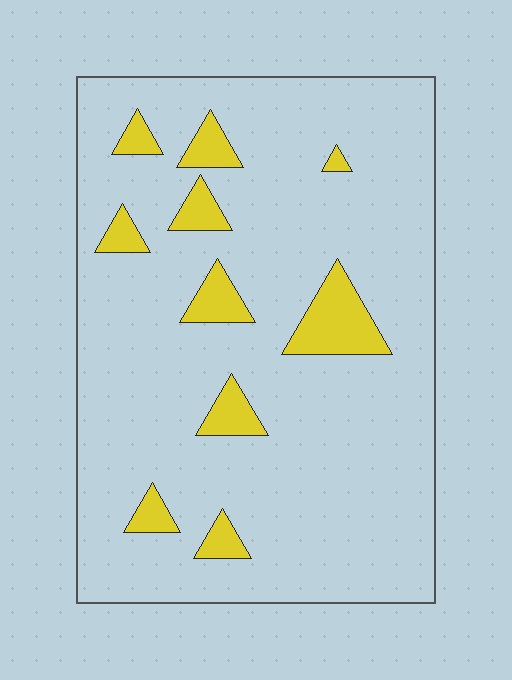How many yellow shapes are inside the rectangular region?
10.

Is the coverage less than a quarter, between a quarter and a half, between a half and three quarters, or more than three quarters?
Less than a quarter.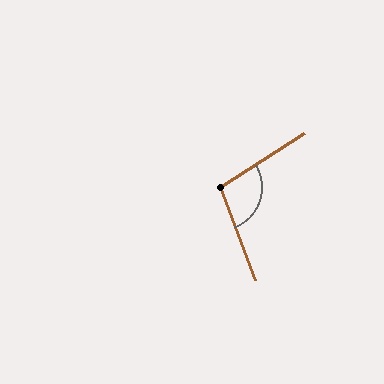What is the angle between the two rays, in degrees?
Approximately 101 degrees.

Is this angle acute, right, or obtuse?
It is obtuse.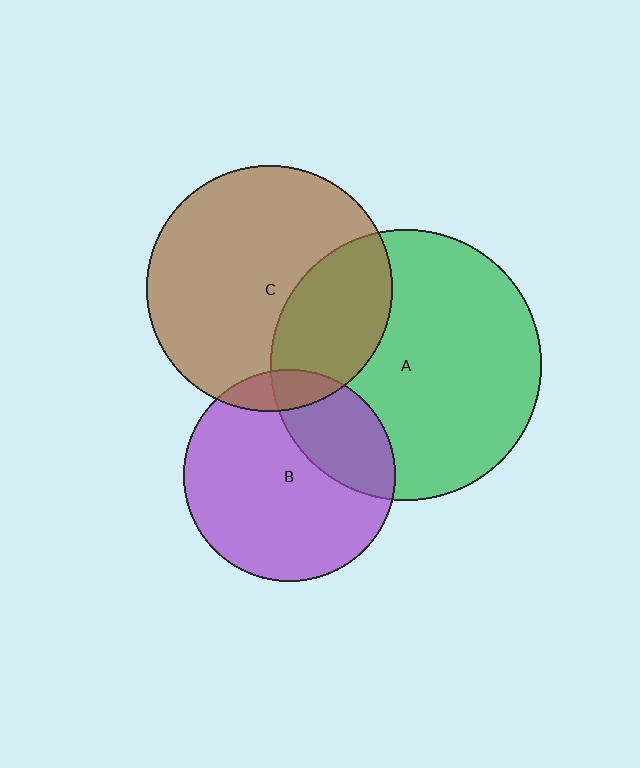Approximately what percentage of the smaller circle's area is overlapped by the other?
Approximately 30%.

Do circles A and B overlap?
Yes.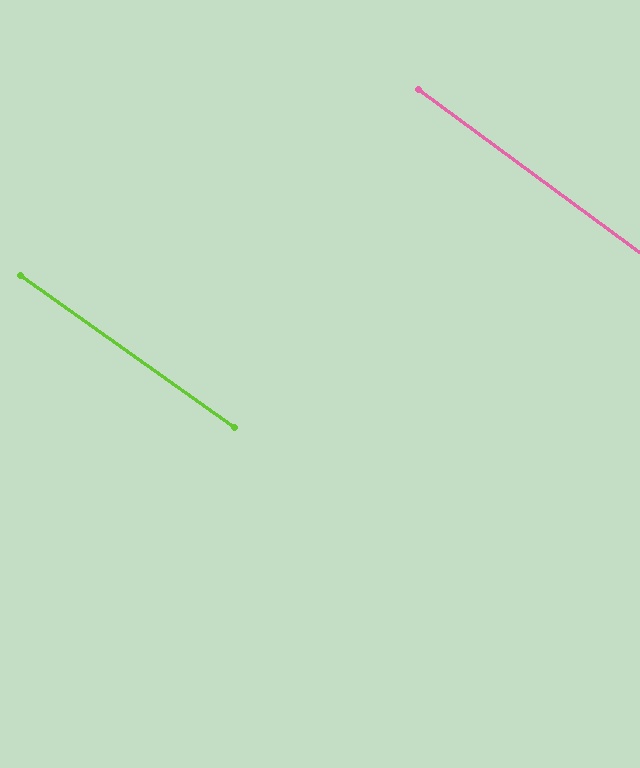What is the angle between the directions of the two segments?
Approximately 1 degree.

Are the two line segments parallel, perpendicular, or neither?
Parallel — their directions differ by only 0.8°.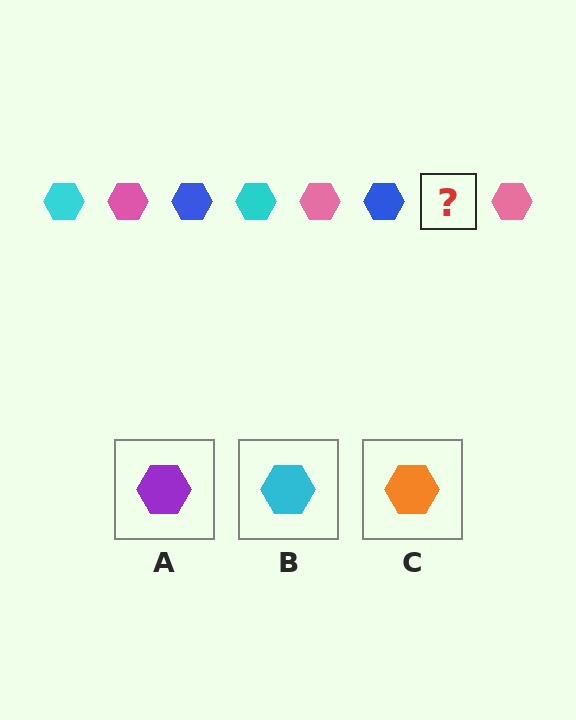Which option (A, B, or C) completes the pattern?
B.